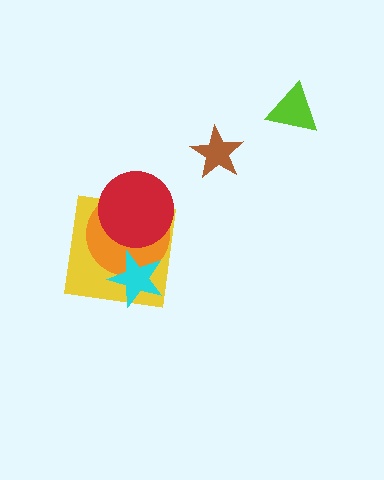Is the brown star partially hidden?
No, no other shape covers it.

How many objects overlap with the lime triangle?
0 objects overlap with the lime triangle.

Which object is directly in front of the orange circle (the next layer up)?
The cyan star is directly in front of the orange circle.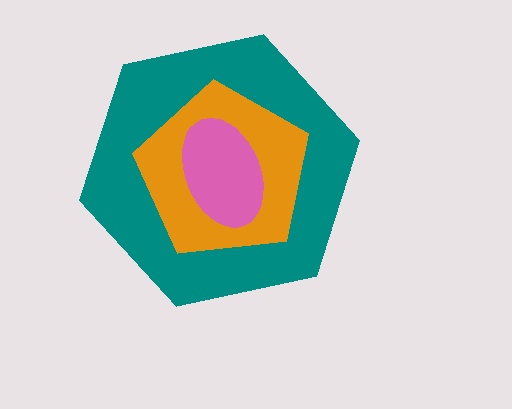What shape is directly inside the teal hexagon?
The orange pentagon.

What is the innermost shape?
The pink ellipse.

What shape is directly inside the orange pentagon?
The pink ellipse.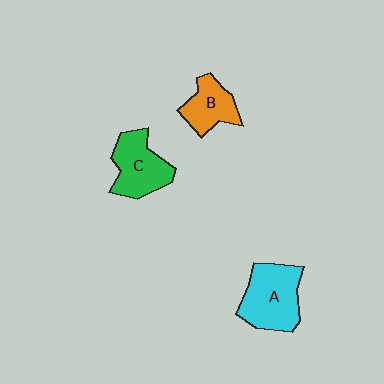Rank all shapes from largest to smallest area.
From largest to smallest: A (cyan), C (green), B (orange).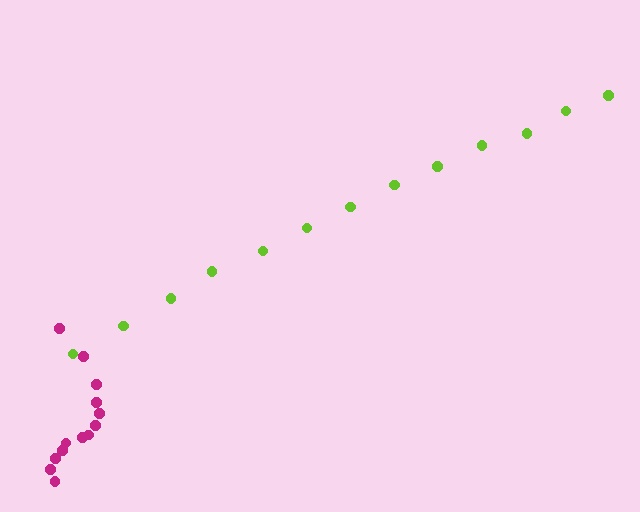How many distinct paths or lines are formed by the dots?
There are 2 distinct paths.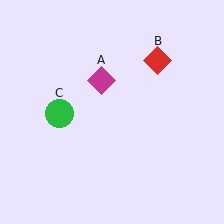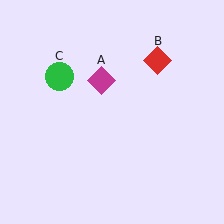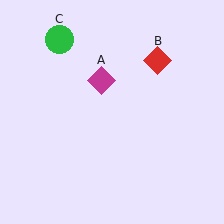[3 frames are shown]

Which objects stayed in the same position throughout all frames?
Magenta diamond (object A) and red diamond (object B) remained stationary.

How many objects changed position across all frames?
1 object changed position: green circle (object C).